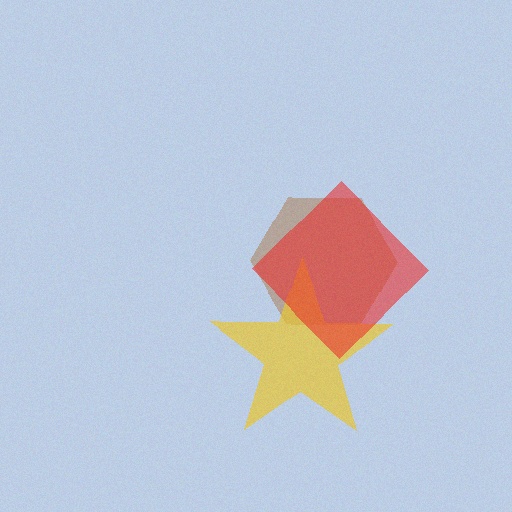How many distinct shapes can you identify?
There are 3 distinct shapes: a brown hexagon, a yellow star, a red diamond.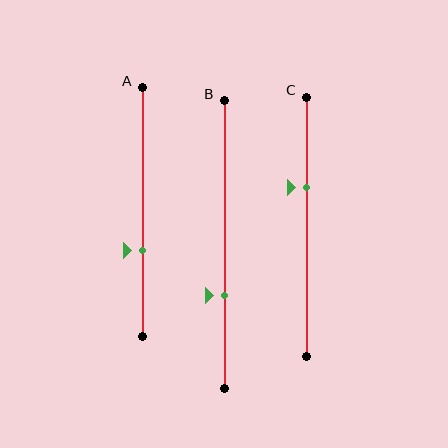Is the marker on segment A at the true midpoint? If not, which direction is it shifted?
No, the marker on segment A is shifted downward by about 16% of the segment length.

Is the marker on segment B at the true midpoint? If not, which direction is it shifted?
No, the marker on segment B is shifted downward by about 18% of the segment length.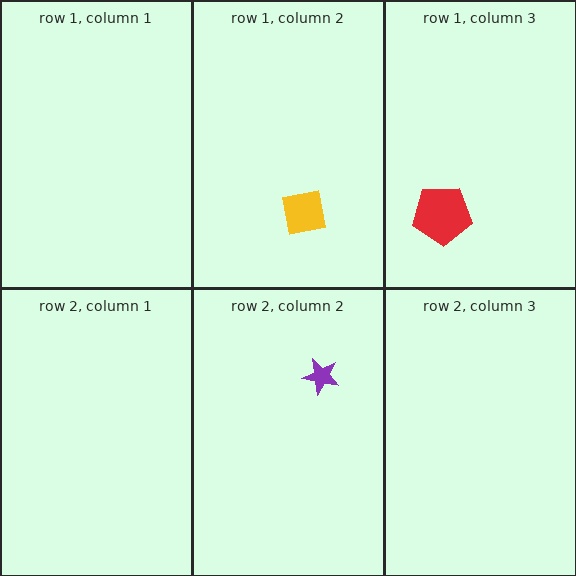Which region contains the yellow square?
The row 1, column 2 region.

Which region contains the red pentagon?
The row 1, column 3 region.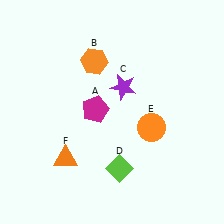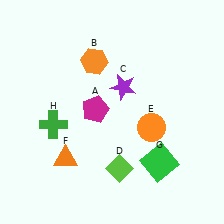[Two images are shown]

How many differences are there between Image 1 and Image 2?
There are 2 differences between the two images.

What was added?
A green square (G), a green cross (H) were added in Image 2.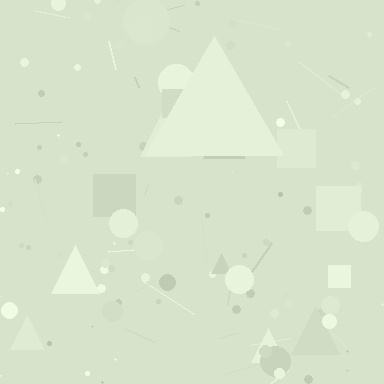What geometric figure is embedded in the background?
A triangle is embedded in the background.